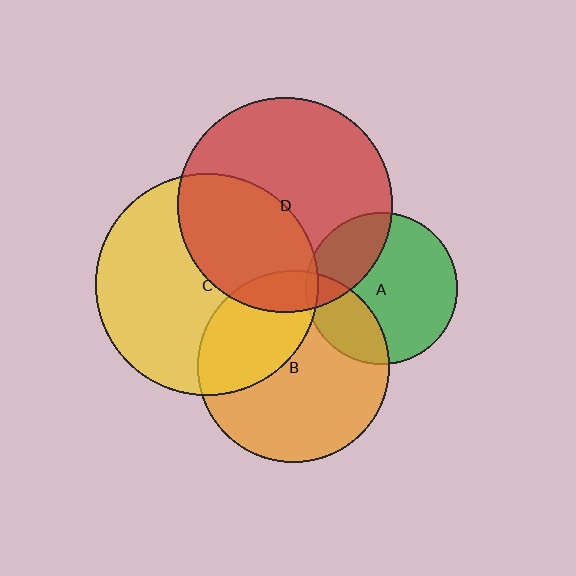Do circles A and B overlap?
Yes.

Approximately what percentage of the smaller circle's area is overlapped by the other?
Approximately 25%.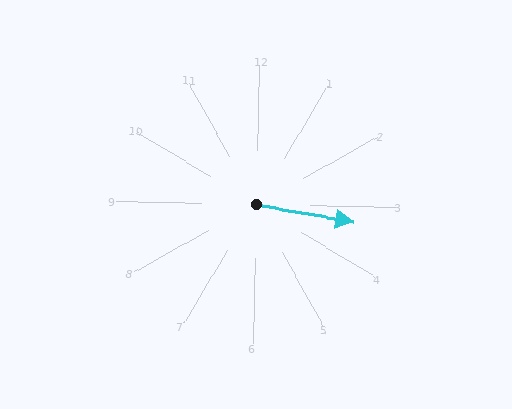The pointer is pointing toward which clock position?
Roughly 3 o'clock.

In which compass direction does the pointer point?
East.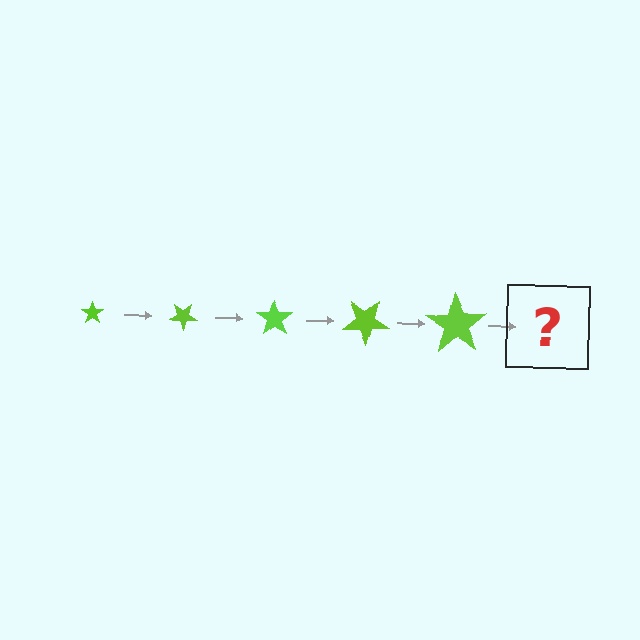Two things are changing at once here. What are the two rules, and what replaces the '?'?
The two rules are that the star grows larger each step and it rotates 35 degrees each step. The '?' should be a star, larger than the previous one and rotated 175 degrees from the start.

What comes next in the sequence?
The next element should be a star, larger than the previous one and rotated 175 degrees from the start.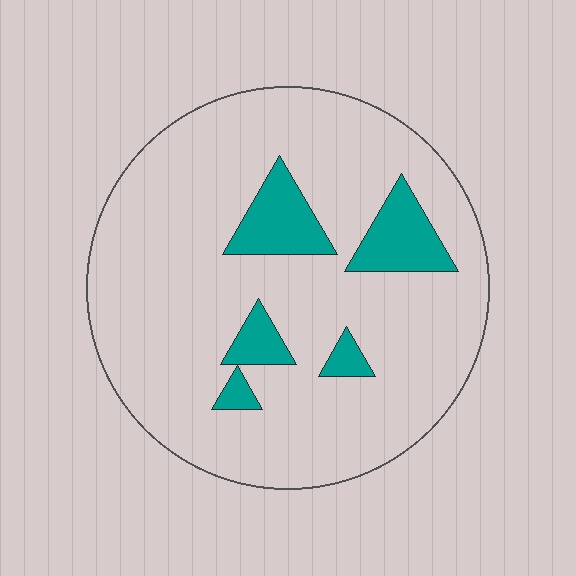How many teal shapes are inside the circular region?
5.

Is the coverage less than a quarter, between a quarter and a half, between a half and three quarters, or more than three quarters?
Less than a quarter.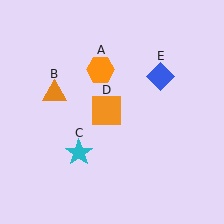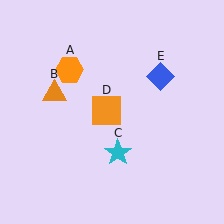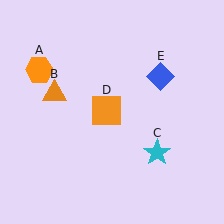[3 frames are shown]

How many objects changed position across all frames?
2 objects changed position: orange hexagon (object A), cyan star (object C).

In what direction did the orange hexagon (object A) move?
The orange hexagon (object A) moved left.